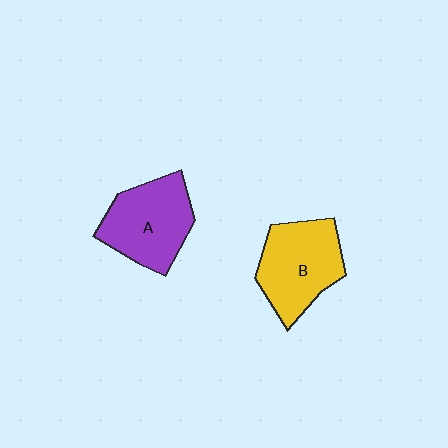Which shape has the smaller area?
Shape A (purple).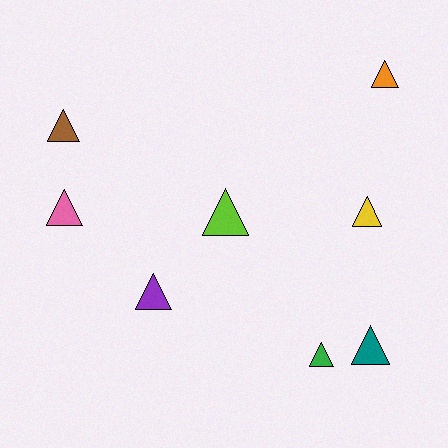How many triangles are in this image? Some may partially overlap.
There are 8 triangles.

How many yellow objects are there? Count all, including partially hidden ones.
There is 1 yellow object.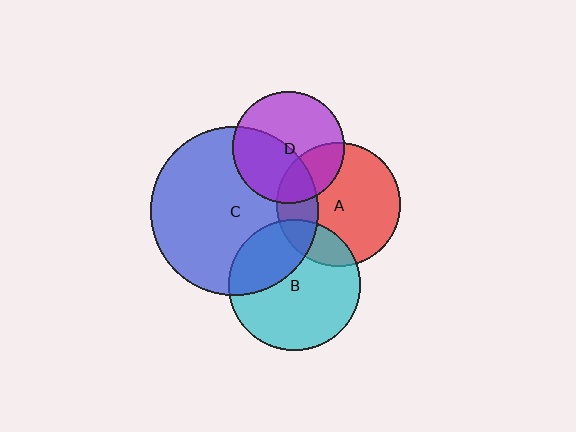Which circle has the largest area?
Circle C (blue).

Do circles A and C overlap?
Yes.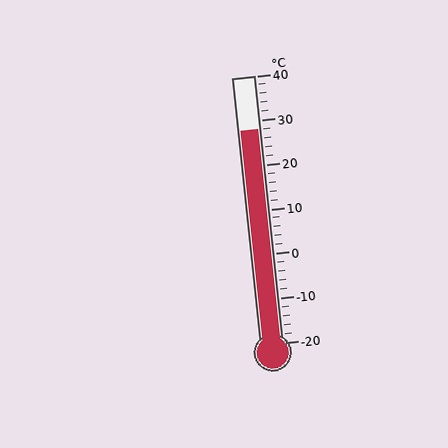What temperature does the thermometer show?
The thermometer shows approximately 28°C.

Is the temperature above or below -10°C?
The temperature is above -10°C.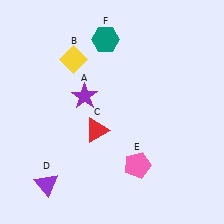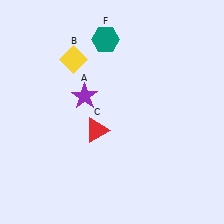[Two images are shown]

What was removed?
The pink pentagon (E), the purple triangle (D) were removed in Image 2.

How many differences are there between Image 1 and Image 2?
There are 2 differences between the two images.